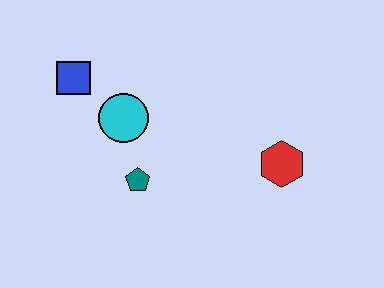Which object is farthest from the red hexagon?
The blue square is farthest from the red hexagon.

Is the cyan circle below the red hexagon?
No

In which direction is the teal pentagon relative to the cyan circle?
The teal pentagon is below the cyan circle.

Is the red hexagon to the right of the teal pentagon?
Yes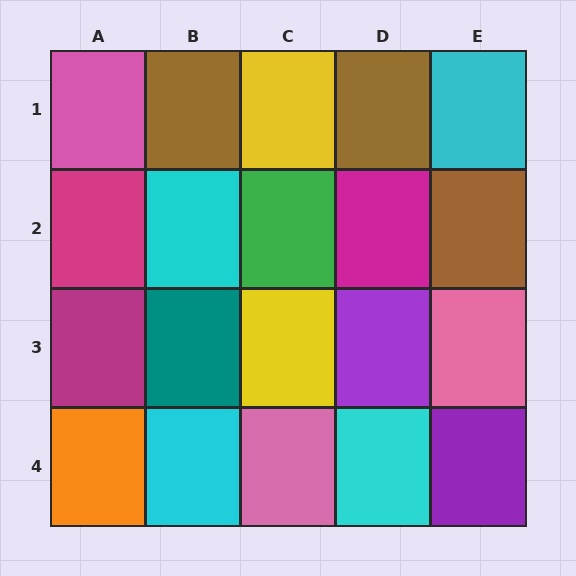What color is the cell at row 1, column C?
Yellow.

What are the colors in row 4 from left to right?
Orange, cyan, pink, cyan, purple.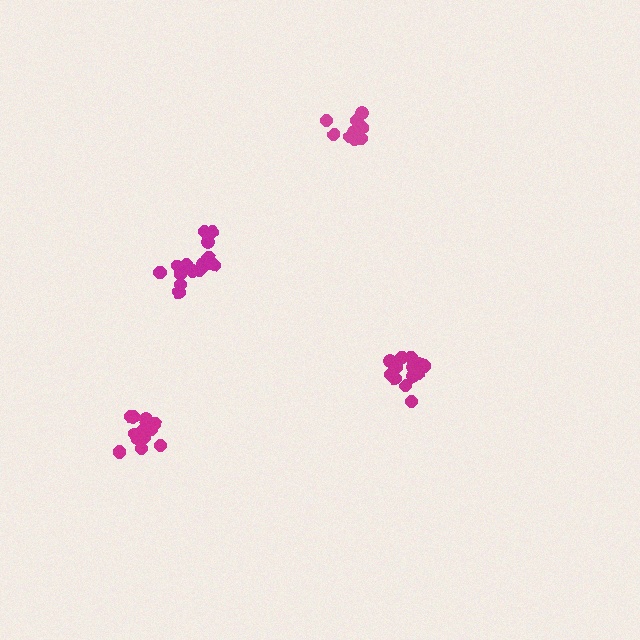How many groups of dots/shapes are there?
There are 4 groups.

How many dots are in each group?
Group 1: 13 dots, Group 2: 17 dots, Group 3: 16 dots, Group 4: 11 dots (57 total).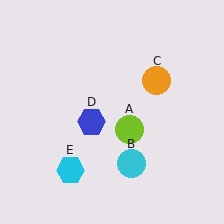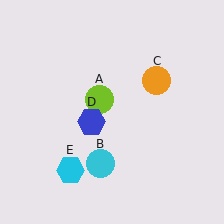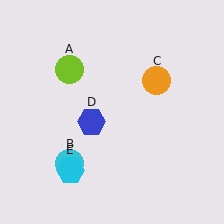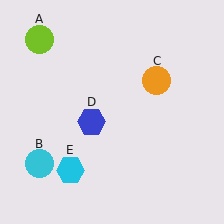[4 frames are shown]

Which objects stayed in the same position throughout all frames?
Orange circle (object C) and blue hexagon (object D) and cyan hexagon (object E) remained stationary.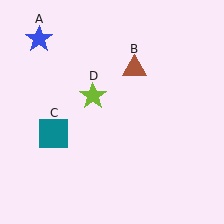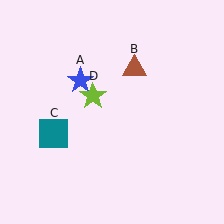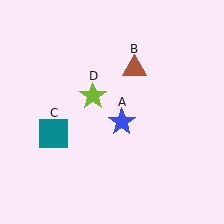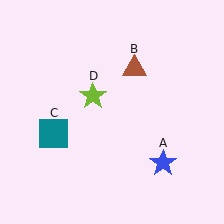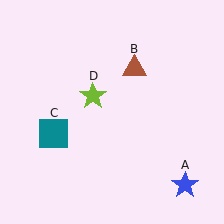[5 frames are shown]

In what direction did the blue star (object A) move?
The blue star (object A) moved down and to the right.